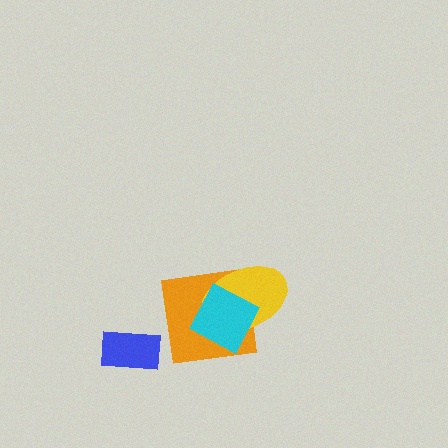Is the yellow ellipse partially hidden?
Yes, it is partially covered by another shape.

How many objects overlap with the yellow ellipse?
2 objects overlap with the yellow ellipse.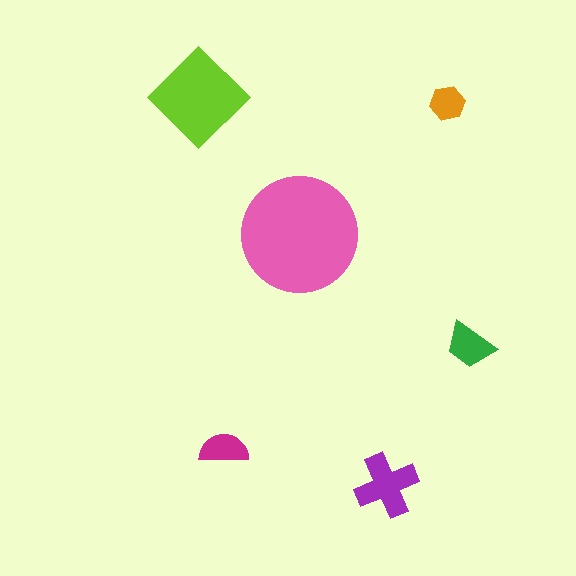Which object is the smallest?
The orange hexagon.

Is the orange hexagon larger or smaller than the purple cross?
Smaller.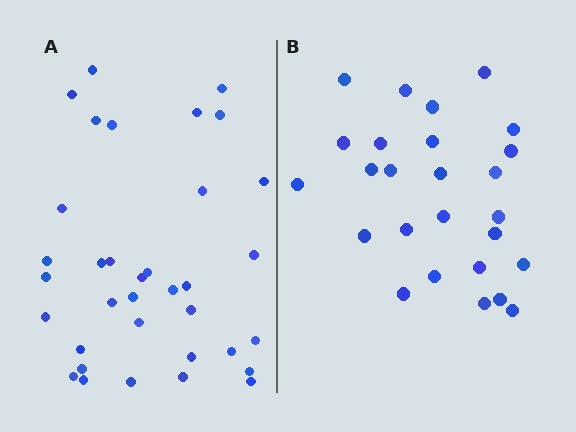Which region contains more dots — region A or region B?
Region A (the left region) has more dots.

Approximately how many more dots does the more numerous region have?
Region A has roughly 8 or so more dots than region B.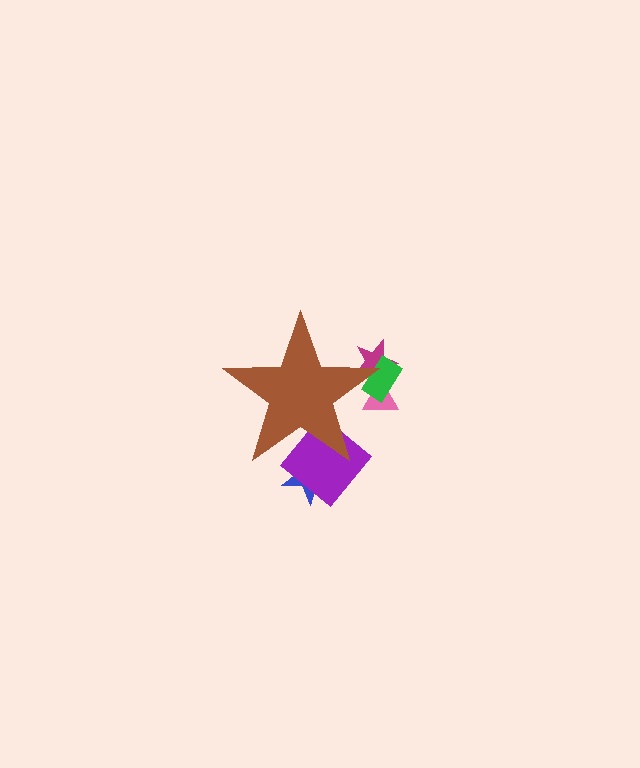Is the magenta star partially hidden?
Yes, the magenta star is partially hidden behind the brown star.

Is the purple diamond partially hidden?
Yes, the purple diamond is partially hidden behind the brown star.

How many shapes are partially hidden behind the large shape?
5 shapes are partially hidden.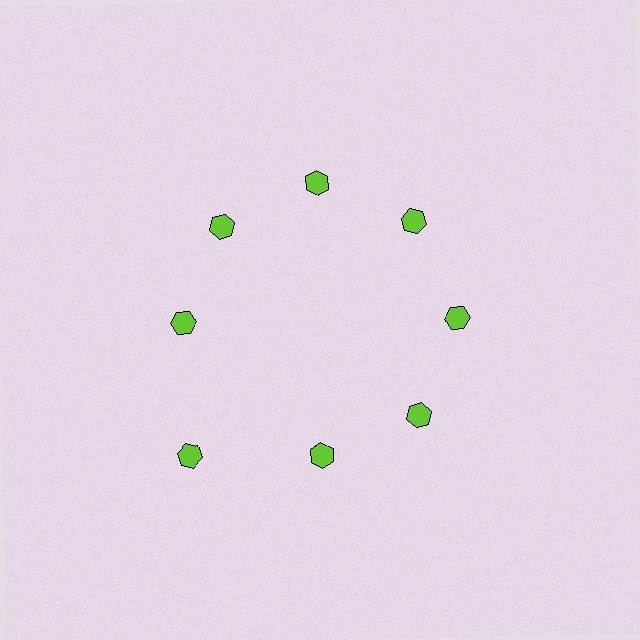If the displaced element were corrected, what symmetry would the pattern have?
It would have 8-fold rotational symmetry — the pattern would map onto itself every 45 degrees.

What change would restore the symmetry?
The symmetry would be restored by moving it inward, back onto the ring so that all 8 hexagons sit at equal angles and equal distance from the center.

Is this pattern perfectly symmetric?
No. The 8 lime hexagons are arranged in a ring, but one element near the 8 o'clock position is pushed outward from the center, breaking the 8-fold rotational symmetry.